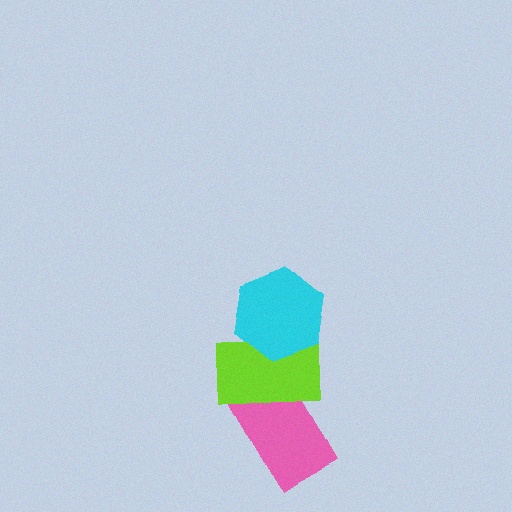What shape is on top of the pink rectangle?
The lime rectangle is on top of the pink rectangle.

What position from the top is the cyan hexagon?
The cyan hexagon is 1st from the top.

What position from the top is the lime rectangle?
The lime rectangle is 2nd from the top.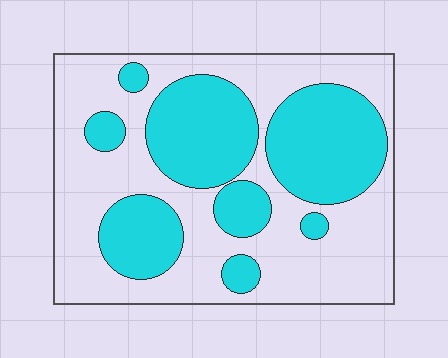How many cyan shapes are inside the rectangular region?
8.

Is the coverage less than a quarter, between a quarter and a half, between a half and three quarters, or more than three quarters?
Between a quarter and a half.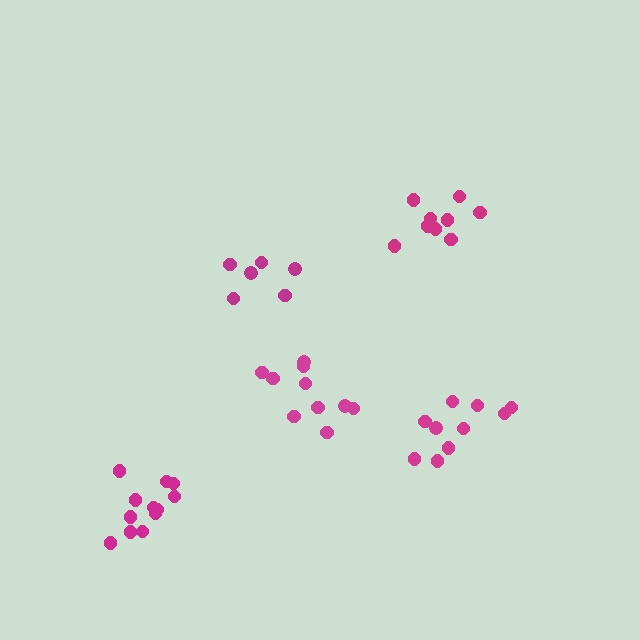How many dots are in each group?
Group 1: 9 dots, Group 2: 6 dots, Group 3: 10 dots, Group 4: 10 dots, Group 5: 12 dots (47 total).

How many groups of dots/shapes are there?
There are 5 groups.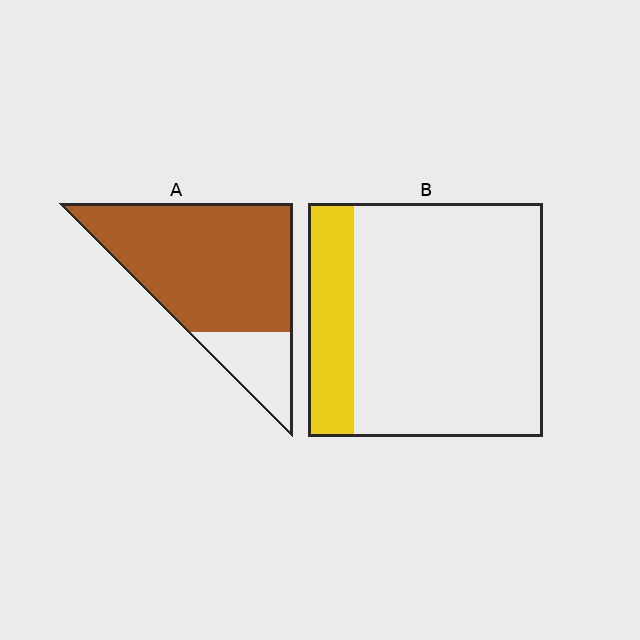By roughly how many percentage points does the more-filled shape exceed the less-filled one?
By roughly 60 percentage points (A over B).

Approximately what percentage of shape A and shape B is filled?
A is approximately 80% and B is approximately 20%.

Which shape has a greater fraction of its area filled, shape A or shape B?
Shape A.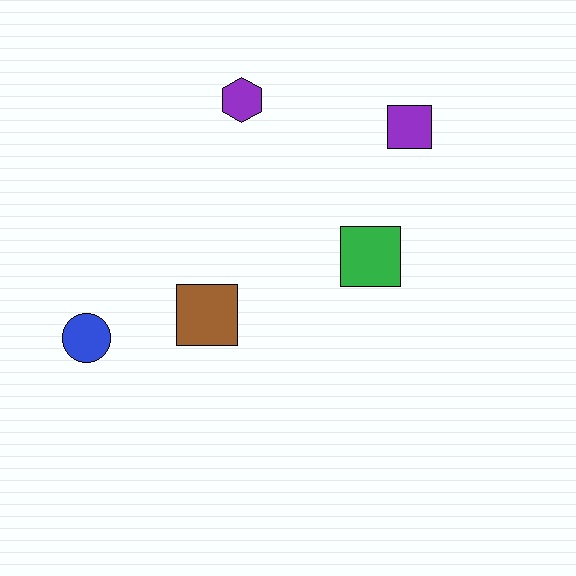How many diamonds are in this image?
There are no diamonds.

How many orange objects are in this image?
There are no orange objects.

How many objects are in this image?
There are 5 objects.